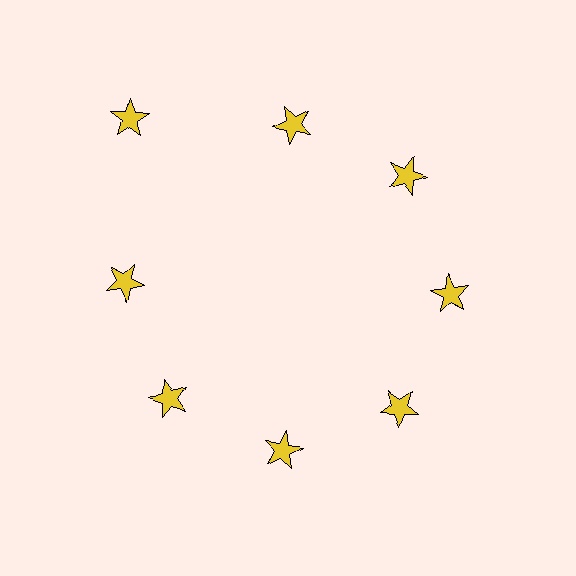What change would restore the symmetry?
The symmetry would be restored by moving it inward, back onto the ring so that all 8 stars sit at equal angles and equal distance from the center.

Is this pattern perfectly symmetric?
No. The 8 yellow stars are arranged in a ring, but one element near the 10 o'clock position is pushed outward from the center, breaking the 8-fold rotational symmetry.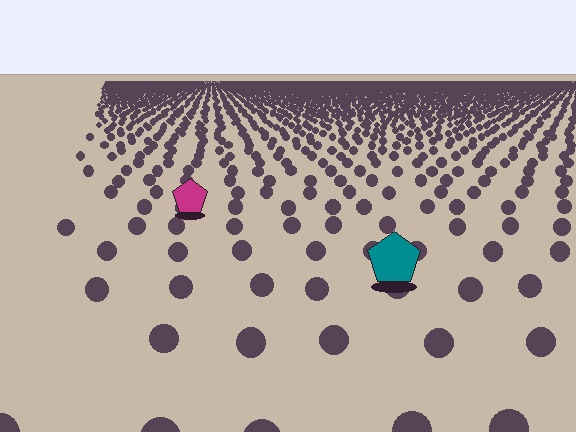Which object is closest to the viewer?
The teal pentagon is closest. The texture marks near it are larger and more spread out.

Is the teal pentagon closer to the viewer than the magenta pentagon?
Yes. The teal pentagon is closer — you can tell from the texture gradient: the ground texture is coarser near it.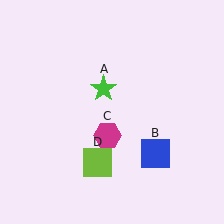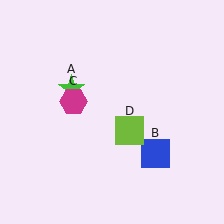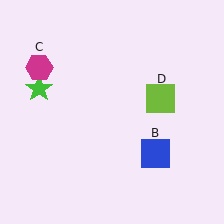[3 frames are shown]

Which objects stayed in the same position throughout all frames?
Blue square (object B) remained stationary.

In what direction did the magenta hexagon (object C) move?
The magenta hexagon (object C) moved up and to the left.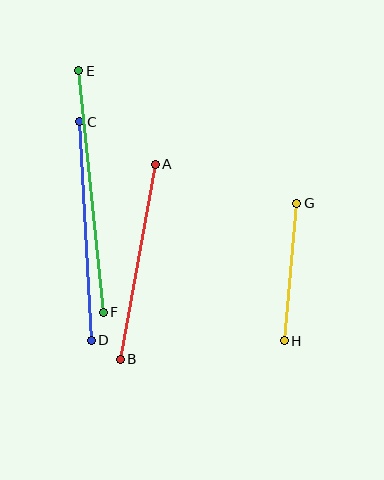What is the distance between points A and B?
The distance is approximately 198 pixels.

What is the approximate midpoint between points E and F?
The midpoint is at approximately (91, 191) pixels.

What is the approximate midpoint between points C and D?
The midpoint is at approximately (85, 231) pixels.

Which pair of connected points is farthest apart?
Points E and F are farthest apart.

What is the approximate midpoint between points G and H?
The midpoint is at approximately (290, 272) pixels.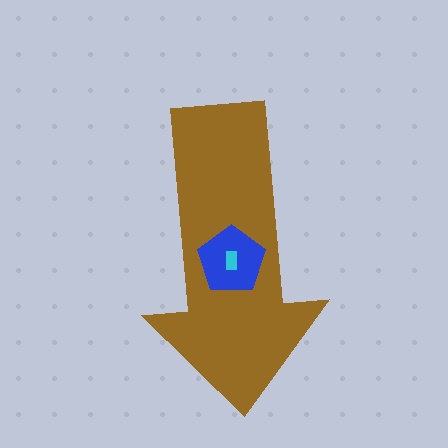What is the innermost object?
The cyan rectangle.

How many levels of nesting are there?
3.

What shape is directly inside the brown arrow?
The blue pentagon.